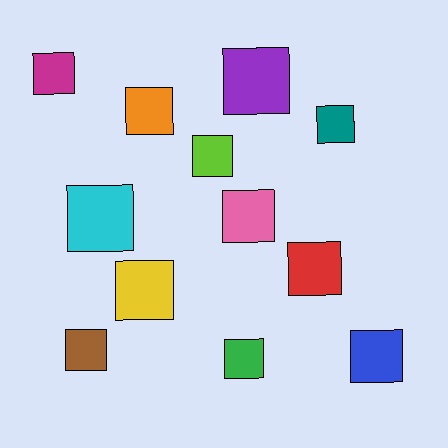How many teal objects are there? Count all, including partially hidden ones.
There is 1 teal object.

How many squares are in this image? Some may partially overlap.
There are 12 squares.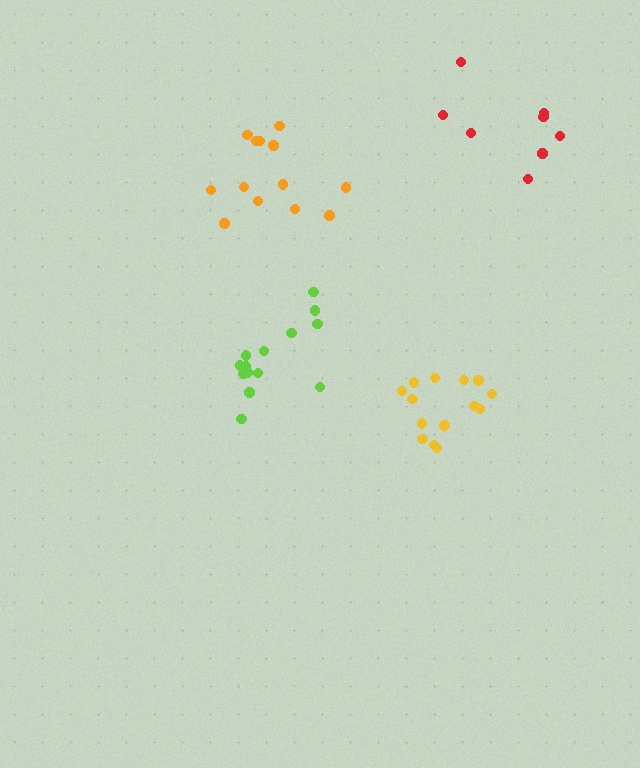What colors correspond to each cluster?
The clusters are colored: yellow, red, orange, lime.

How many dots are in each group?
Group 1: 14 dots, Group 2: 8 dots, Group 3: 13 dots, Group 4: 14 dots (49 total).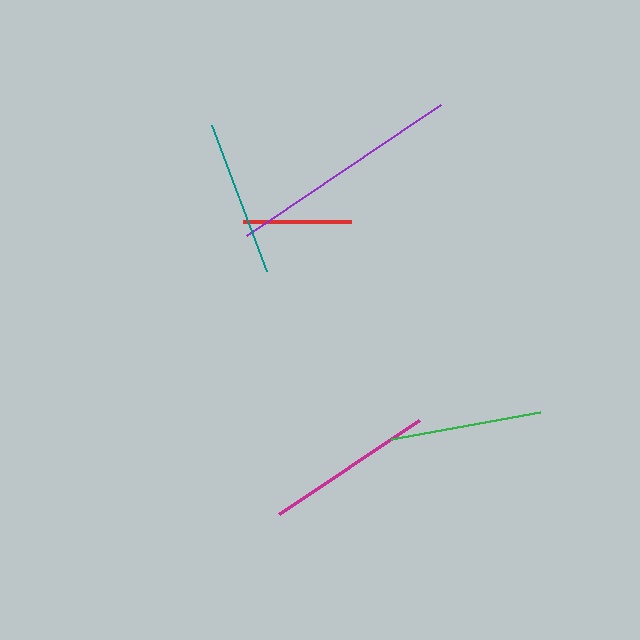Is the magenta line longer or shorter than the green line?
The magenta line is longer than the green line.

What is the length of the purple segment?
The purple segment is approximately 233 pixels long.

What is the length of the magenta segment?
The magenta segment is approximately 169 pixels long.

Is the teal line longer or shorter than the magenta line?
The magenta line is longer than the teal line.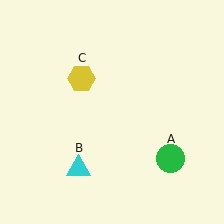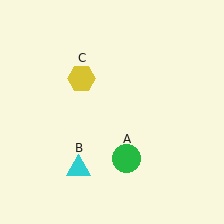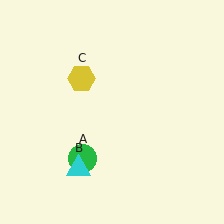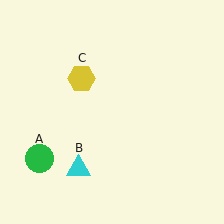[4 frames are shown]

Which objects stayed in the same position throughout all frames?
Cyan triangle (object B) and yellow hexagon (object C) remained stationary.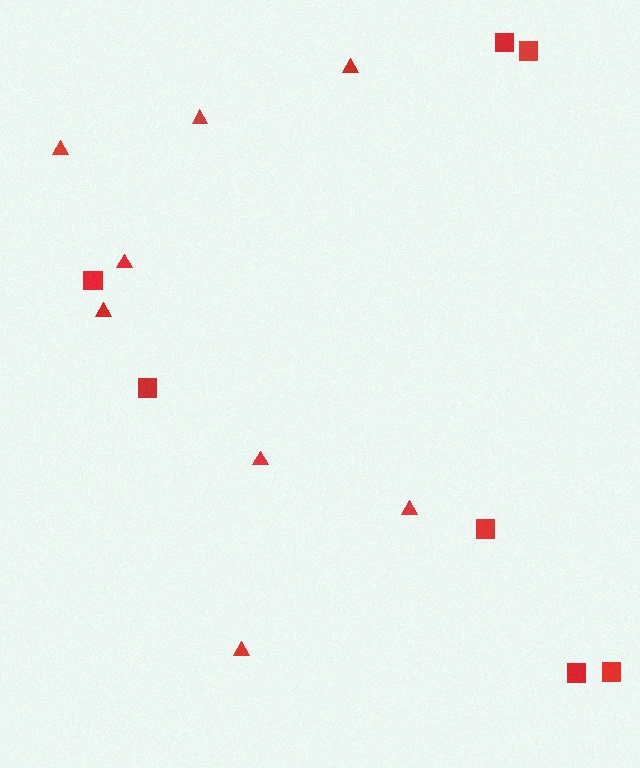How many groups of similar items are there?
There are 2 groups: one group of squares (7) and one group of triangles (8).